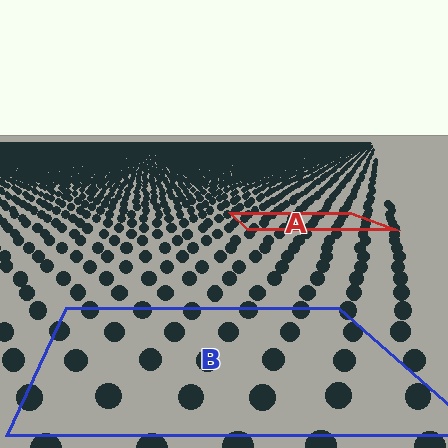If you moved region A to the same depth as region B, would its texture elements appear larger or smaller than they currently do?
They would appear larger. At a closer depth, the same texture elements are projected at a bigger on-screen size.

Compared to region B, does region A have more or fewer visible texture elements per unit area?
Region A has more texture elements per unit area — they are packed more densely because it is farther away.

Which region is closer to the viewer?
Region B is closer. The texture elements there are larger and more spread out.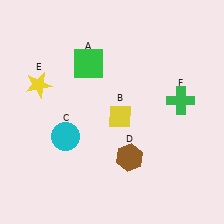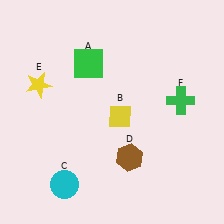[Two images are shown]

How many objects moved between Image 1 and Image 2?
1 object moved between the two images.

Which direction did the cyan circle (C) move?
The cyan circle (C) moved down.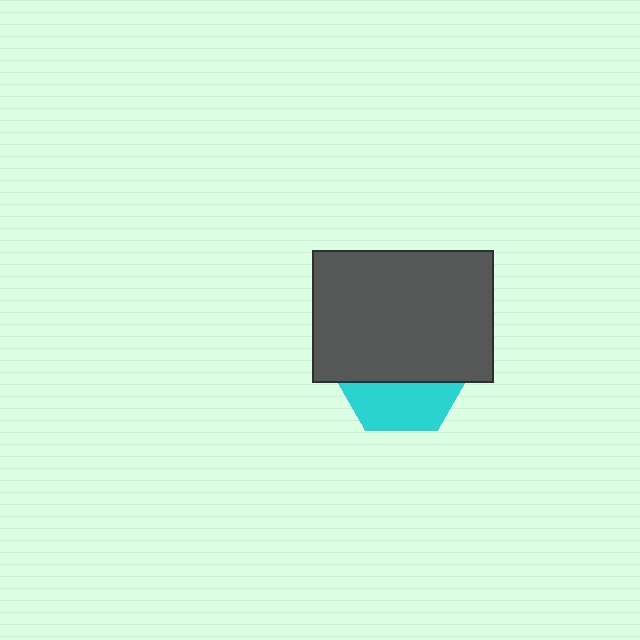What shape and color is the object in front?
The object in front is a dark gray rectangle.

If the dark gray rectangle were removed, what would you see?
You would see the complete cyan hexagon.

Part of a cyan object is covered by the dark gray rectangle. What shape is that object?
It is a hexagon.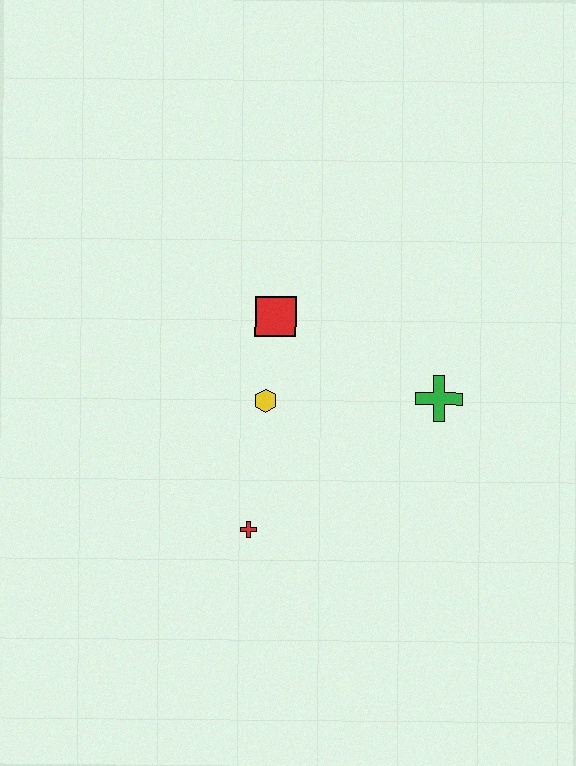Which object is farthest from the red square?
The red cross is farthest from the red square.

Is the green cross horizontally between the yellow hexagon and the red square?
No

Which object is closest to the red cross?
The yellow hexagon is closest to the red cross.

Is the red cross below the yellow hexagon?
Yes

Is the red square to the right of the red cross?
Yes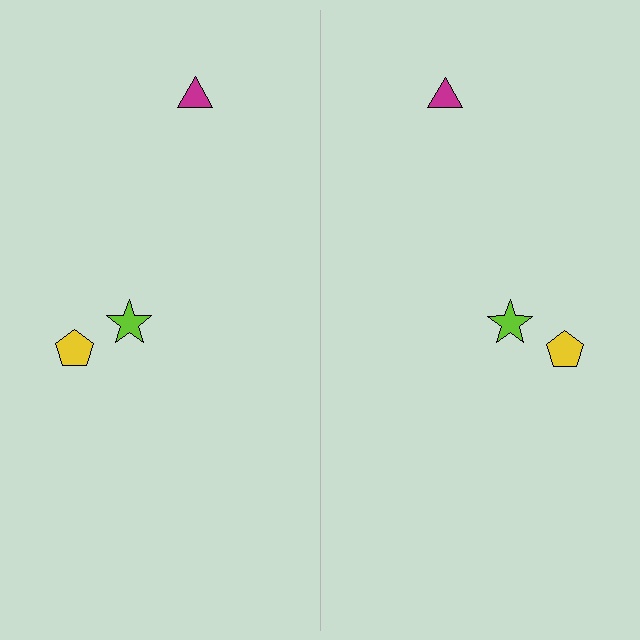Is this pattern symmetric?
Yes, this pattern has bilateral (reflection) symmetry.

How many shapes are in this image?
There are 6 shapes in this image.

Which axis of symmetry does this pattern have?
The pattern has a vertical axis of symmetry running through the center of the image.